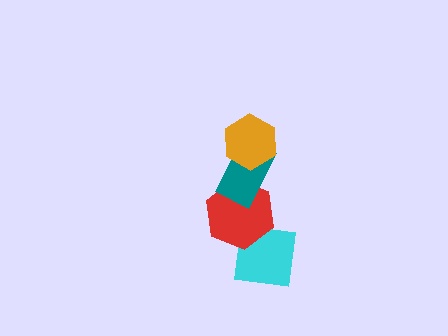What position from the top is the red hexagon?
The red hexagon is 3rd from the top.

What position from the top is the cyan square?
The cyan square is 4th from the top.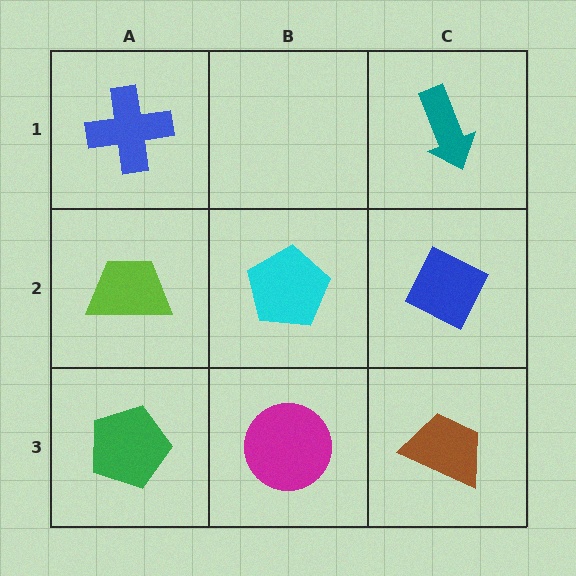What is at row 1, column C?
A teal arrow.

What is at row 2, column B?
A cyan pentagon.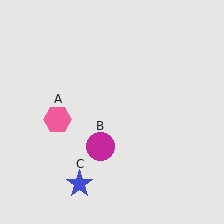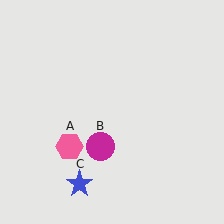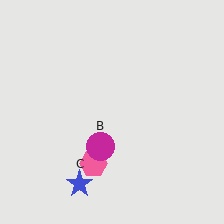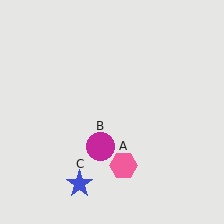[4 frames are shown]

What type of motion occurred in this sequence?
The pink hexagon (object A) rotated counterclockwise around the center of the scene.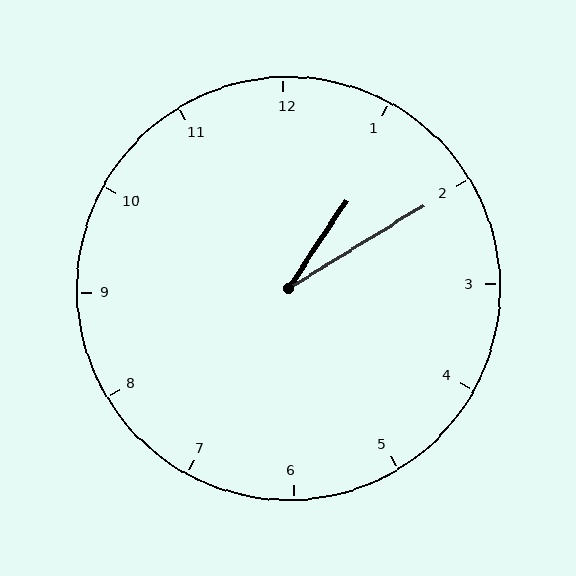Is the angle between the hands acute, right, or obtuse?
It is acute.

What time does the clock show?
1:10.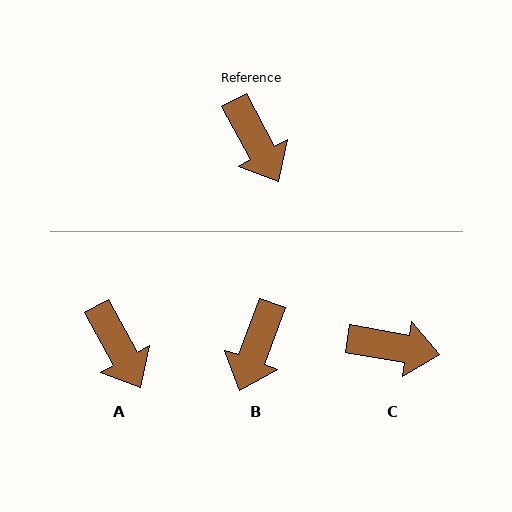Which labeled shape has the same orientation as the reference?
A.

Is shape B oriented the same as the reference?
No, it is off by about 49 degrees.